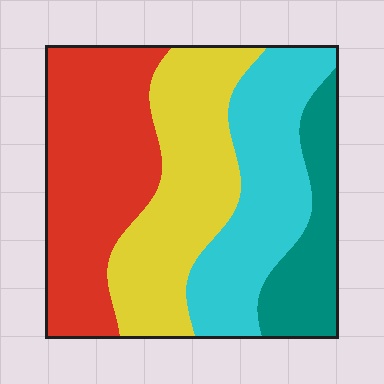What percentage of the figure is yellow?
Yellow takes up about one quarter (1/4) of the figure.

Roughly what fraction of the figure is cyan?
Cyan takes up between a sixth and a third of the figure.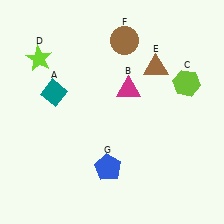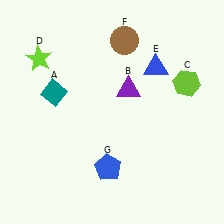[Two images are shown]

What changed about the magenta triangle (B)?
In Image 1, B is magenta. In Image 2, it changed to purple.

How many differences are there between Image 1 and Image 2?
There are 2 differences between the two images.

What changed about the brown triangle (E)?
In Image 1, E is brown. In Image 2, it changed to blue.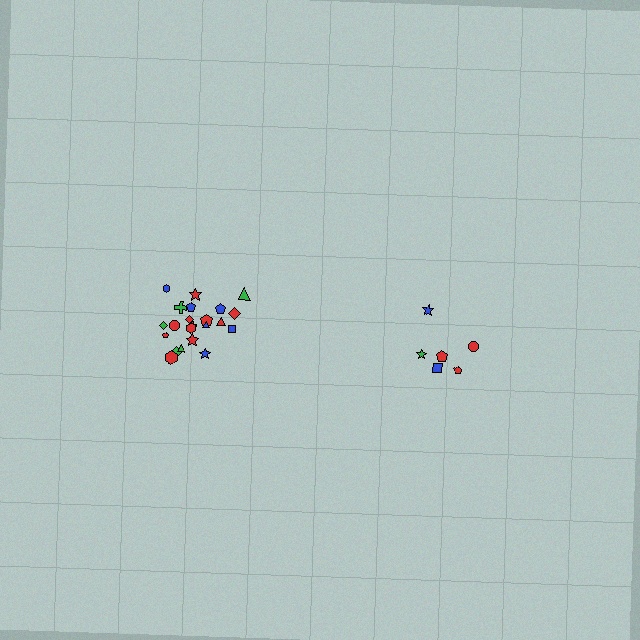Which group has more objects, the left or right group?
The left group.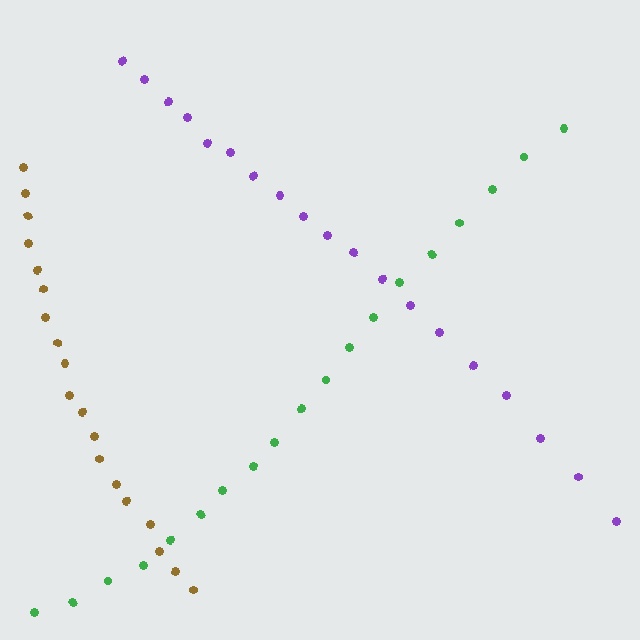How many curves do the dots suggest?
There are 3 distinct paths.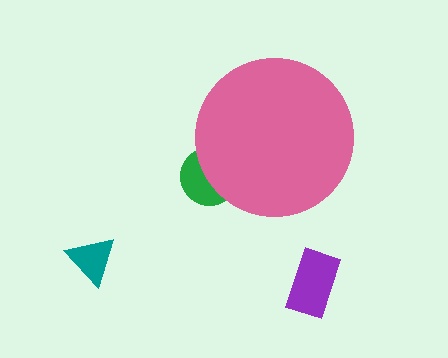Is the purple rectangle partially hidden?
No, the purple rectangle is fully visible.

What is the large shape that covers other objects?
A pink circle.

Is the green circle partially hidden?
Yes, the green circle is partially hidden behind the pink circle.